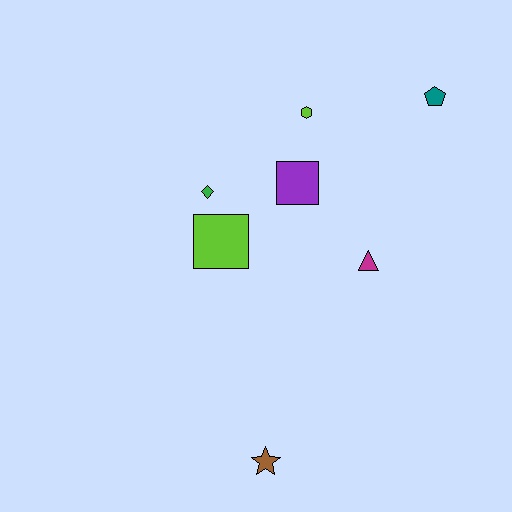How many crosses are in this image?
There are no crosses.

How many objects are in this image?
There are 7 objects.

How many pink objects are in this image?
There are no pink objects.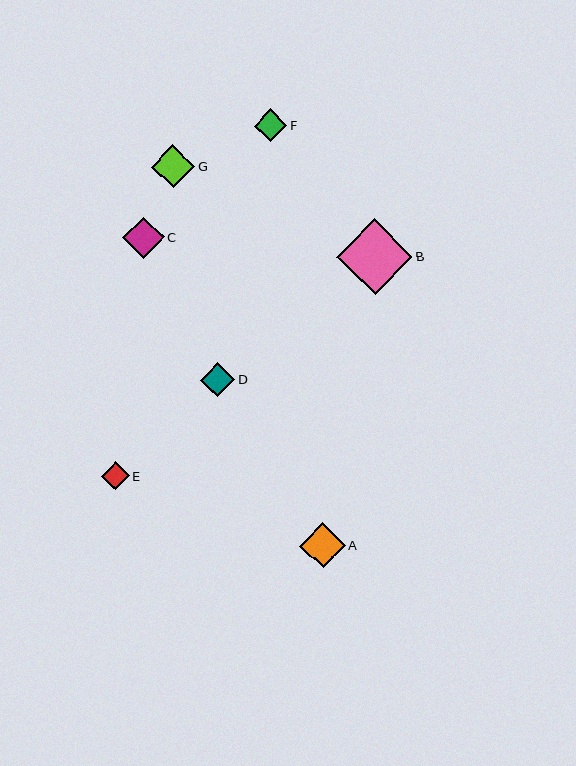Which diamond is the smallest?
Diamond E is the smallest with a size of approximately 27 pixels.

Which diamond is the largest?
Diamond B is the largest with a size of approximately 75 pixels.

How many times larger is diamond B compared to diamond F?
Diamond B is approximately 2.3 times the size of diamond F.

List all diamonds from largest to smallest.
From largest to smallest: B, A, G, C, D, F, E.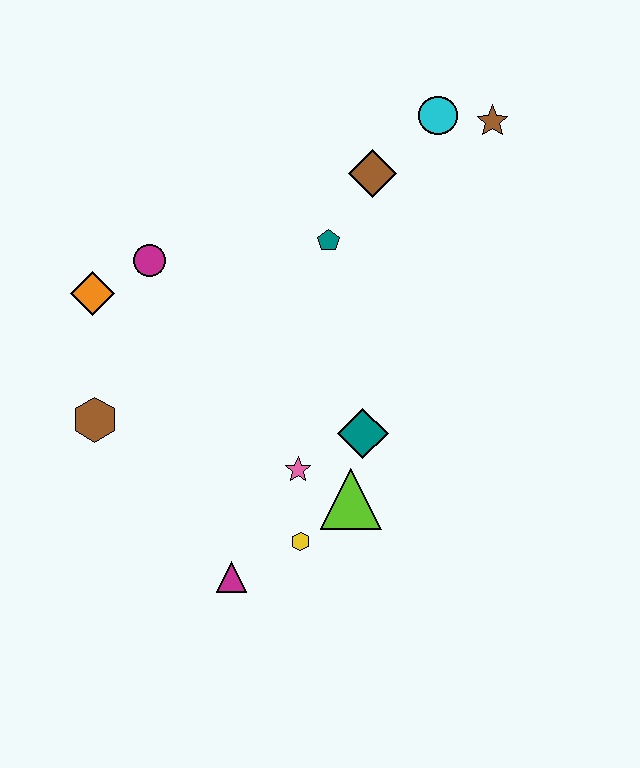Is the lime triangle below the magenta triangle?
No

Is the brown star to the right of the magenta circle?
Yes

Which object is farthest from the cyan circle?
The magenta triangle is farthest from the cyan circle.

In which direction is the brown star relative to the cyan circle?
The brown star is to the right of the cyan circle.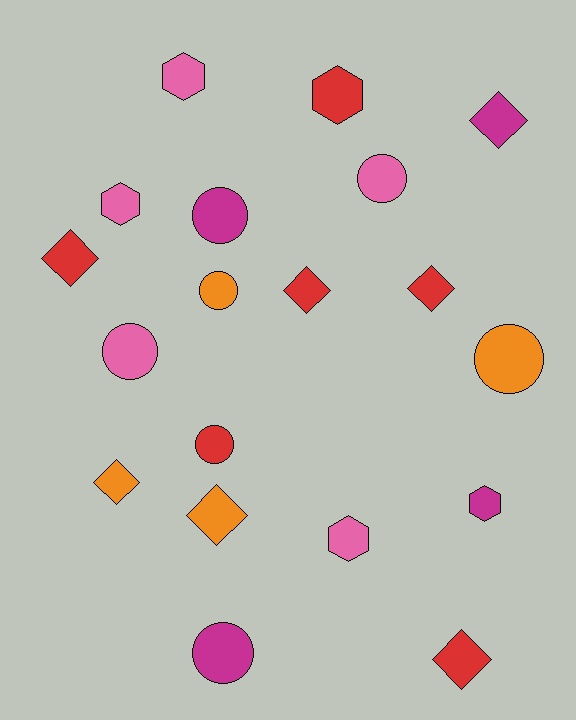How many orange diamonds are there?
There are 2 orange diamonds.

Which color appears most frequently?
Red, with 6 objects.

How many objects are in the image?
There are 19 objects.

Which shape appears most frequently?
Diamond, with 7 objects.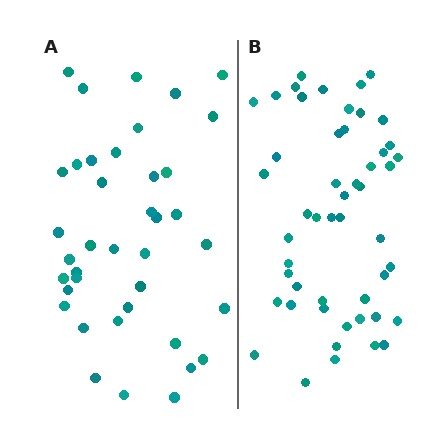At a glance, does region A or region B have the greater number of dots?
Region B (the right region) has more dots.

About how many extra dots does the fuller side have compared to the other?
Region B has roughly 12 or so more dots than region A.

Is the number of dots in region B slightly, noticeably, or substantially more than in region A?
Region B has noticeably more, but not dramatically so. The ratio is roughly 1.3 to 1.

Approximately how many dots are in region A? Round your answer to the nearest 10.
About 40 dots. (The exact count is 39, which rounds to 40.)